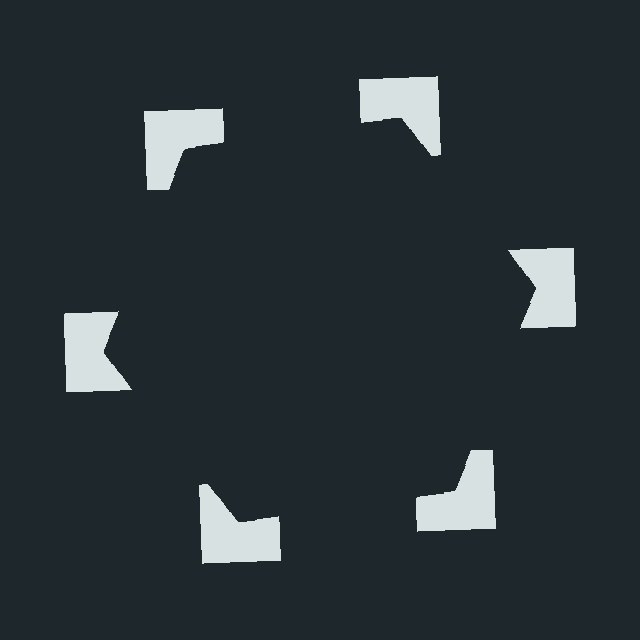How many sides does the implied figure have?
6 sides.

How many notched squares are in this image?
There are 6 — one at each vertex of the illusory hexagon.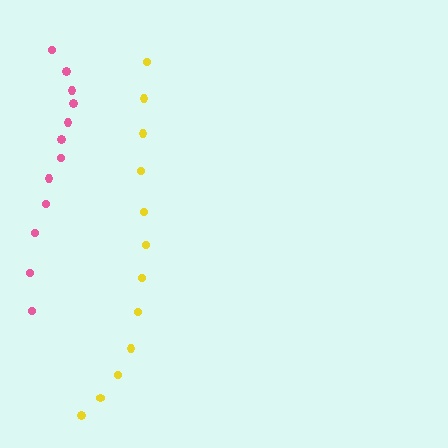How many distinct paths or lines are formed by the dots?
There are 2 distinct paths.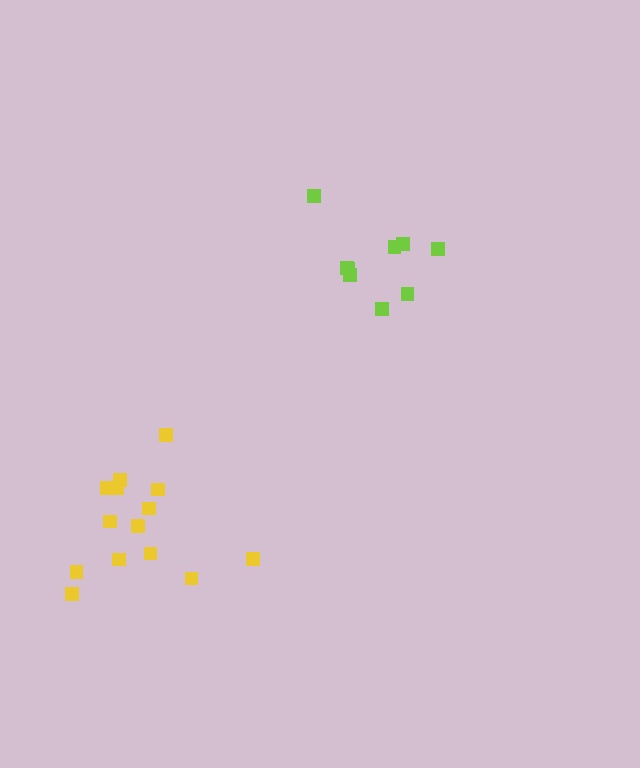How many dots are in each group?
Group 1: 14 dots, Group 2: 9 dots (23 total).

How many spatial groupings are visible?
There are 2 spatial groupings.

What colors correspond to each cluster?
The clusters are colored: yellow, lime.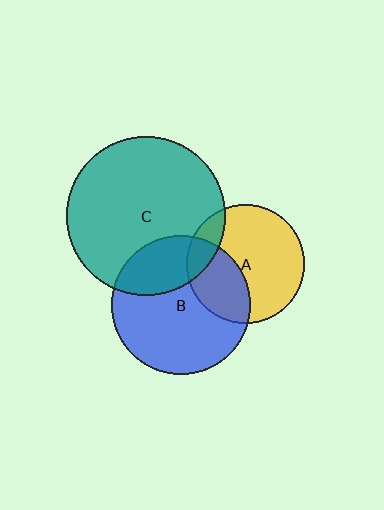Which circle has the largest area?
Circle C (teal).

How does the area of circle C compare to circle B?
Approximately 1.3 times.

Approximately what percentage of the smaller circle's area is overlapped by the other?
Approximately 15%.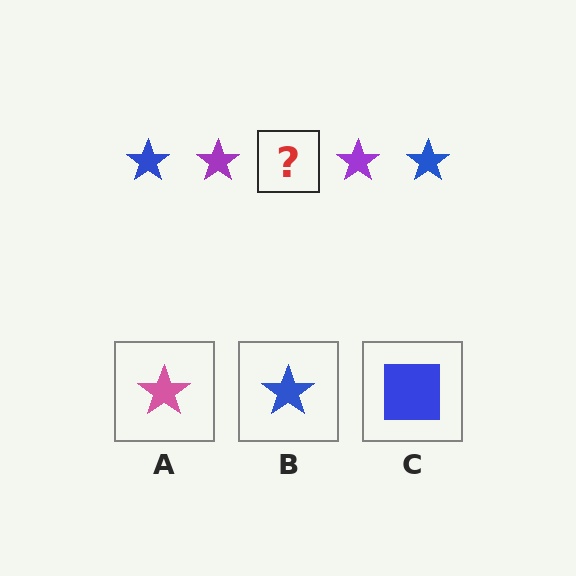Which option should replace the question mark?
Option B.